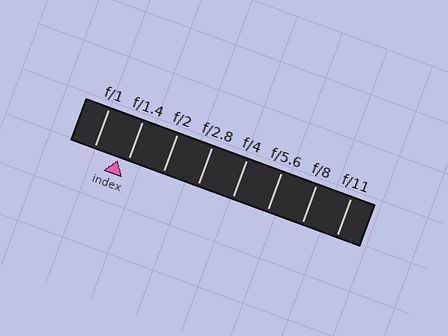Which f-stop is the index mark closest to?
The index mark is closest to f/1.4.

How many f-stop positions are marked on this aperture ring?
There are 8 f-stop positions marked.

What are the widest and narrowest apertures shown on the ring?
The widest aperture shown is f/1 and the narrowest is f/11.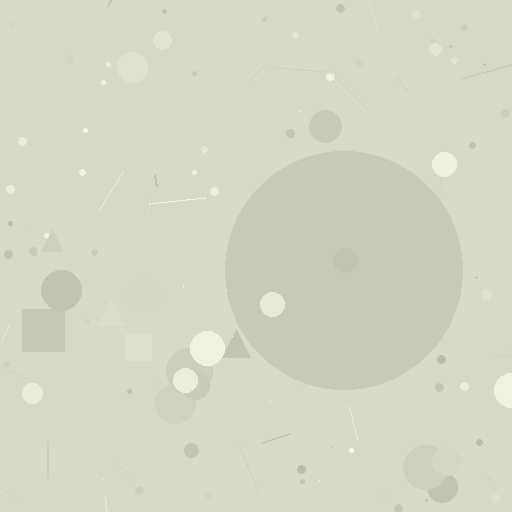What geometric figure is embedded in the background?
A circle is embedded in the background.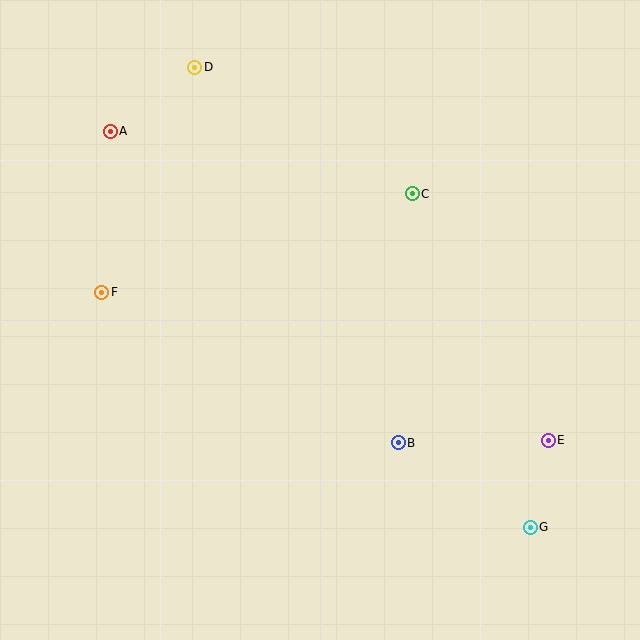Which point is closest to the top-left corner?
Point A is closest to the top-left corner.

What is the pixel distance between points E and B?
The distance between E and B is 150 pixels.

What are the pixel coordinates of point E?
Point E is at (548, 440).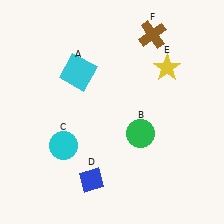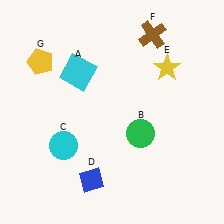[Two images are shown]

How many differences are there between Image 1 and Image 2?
There is 1 difference between the two images.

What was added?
A yellow pentagon (G) was added in Image 2.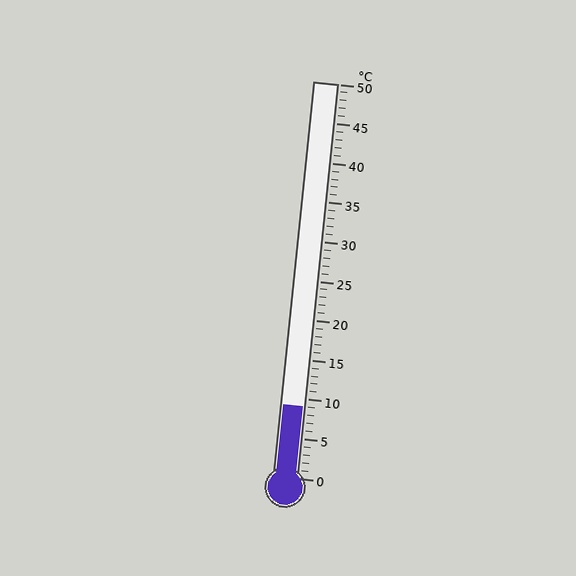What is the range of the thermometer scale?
The thermometer scale ranges from 0°C to 50°C.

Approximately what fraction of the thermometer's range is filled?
The thermometer is filled to approximately 20% of its range.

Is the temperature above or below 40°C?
The temperature is below 40°C.